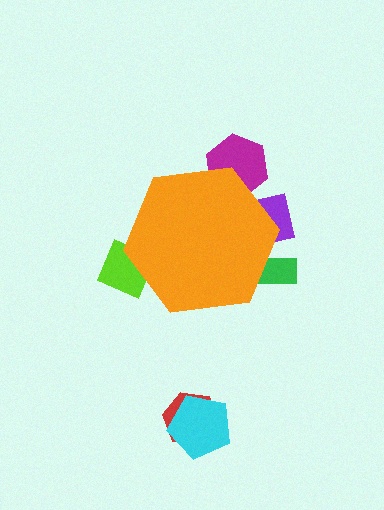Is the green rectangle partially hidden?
Yes, the green rectangle is partially hidden behind the orange hexagon.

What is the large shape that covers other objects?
An orange hexagon.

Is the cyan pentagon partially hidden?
No, the cyan pentagon is fully visible.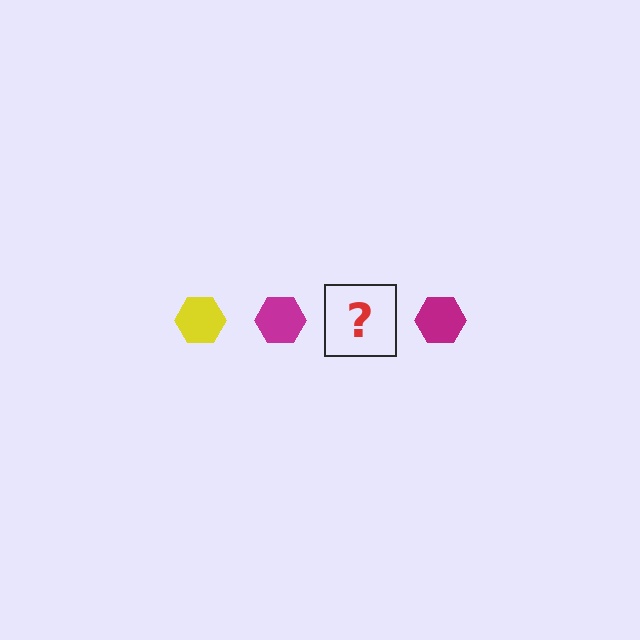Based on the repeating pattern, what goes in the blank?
The blank should be a yellow hexagon.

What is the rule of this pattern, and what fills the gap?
The rule is that the pattern cycles through yellow, magenta hexagons. The gap should be filled with a yellow hexagon.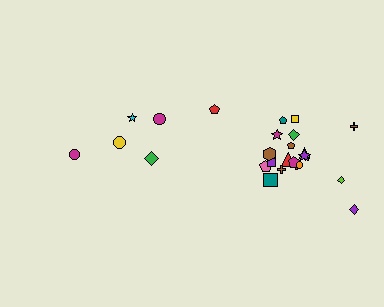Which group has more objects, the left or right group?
The right group.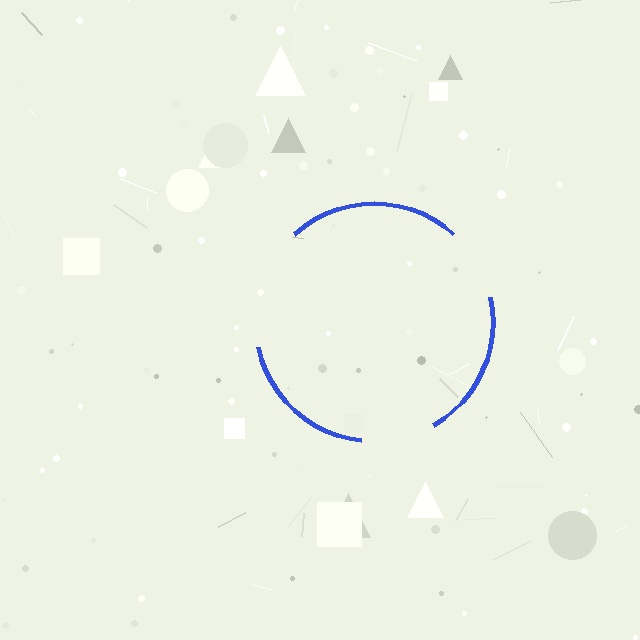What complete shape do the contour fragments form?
The contour fragments form a circle.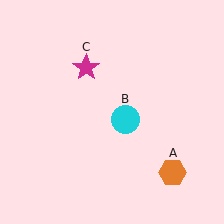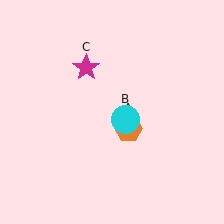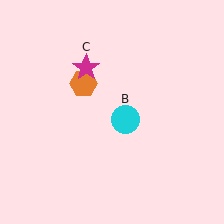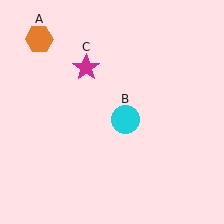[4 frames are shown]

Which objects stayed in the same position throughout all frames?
Cyan circle (object B) and magenta star (object C) remained stationary.